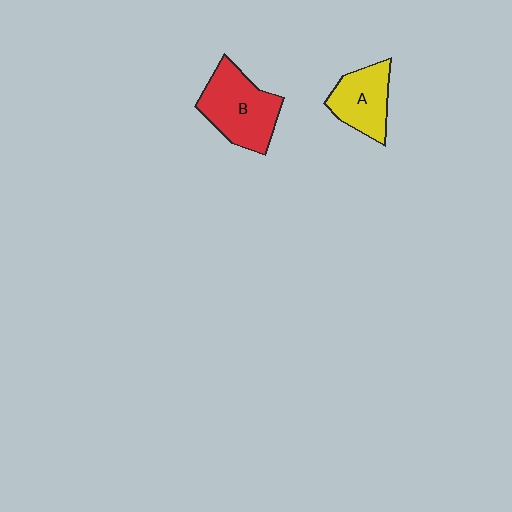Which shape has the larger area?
Shape B (red).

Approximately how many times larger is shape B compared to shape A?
Approximately 1.4 times.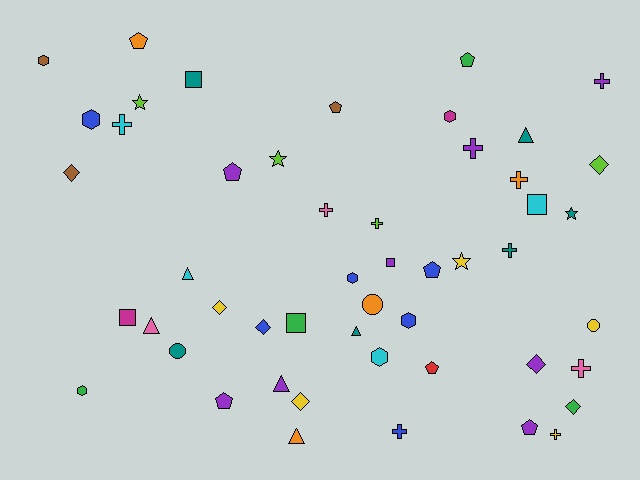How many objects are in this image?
There are 50 objects.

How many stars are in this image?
There are 4 stars.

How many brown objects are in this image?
There are 3 brown objects.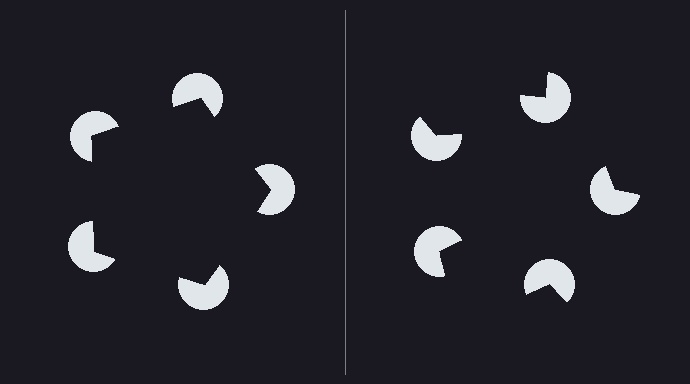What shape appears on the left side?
An illusory pentagon.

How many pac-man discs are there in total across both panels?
10 — 5 on each side.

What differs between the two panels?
The pac-man discs are positioned identically on both sides; only the wedge orientations differ. On the left they align to a pentagon; on the right they are misaligned.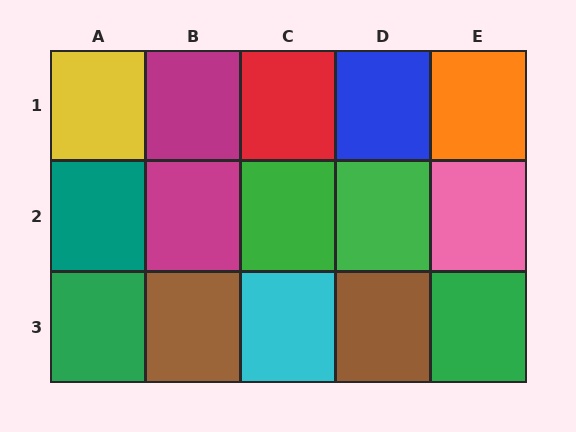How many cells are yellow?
1 cell is yellow.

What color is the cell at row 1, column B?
Magenta.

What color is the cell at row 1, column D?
Blue.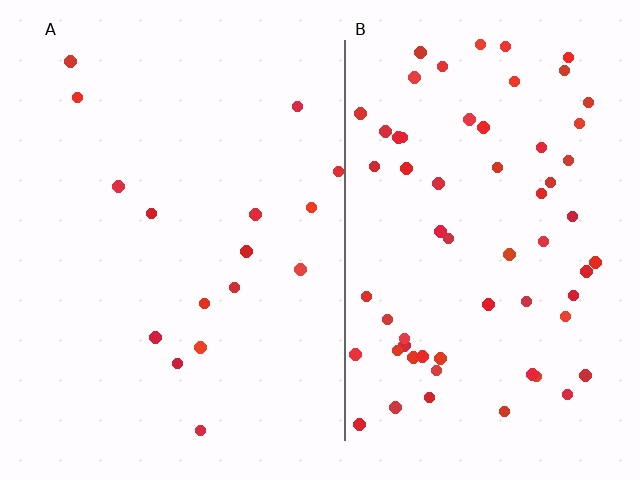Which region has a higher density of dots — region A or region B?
B (the right).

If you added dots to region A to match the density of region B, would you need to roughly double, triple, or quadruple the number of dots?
Approximately quadruple.